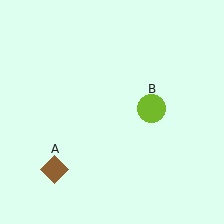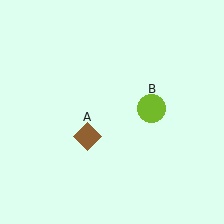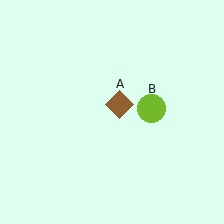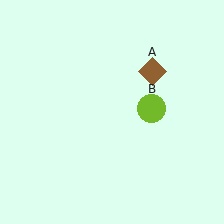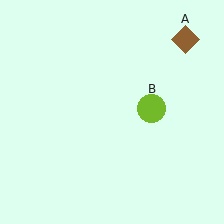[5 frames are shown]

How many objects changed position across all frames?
1 object changed position: brown diamond (object A).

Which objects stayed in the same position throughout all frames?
Lime circle (object B) remained stationary.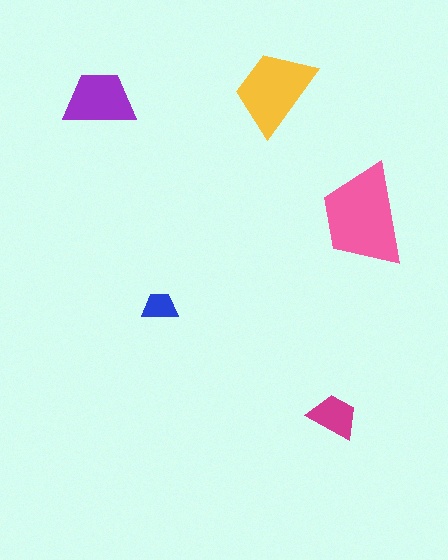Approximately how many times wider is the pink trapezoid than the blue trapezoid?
About 3 times wider.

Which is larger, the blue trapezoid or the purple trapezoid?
The purple one.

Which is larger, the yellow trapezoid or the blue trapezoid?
The yellow one.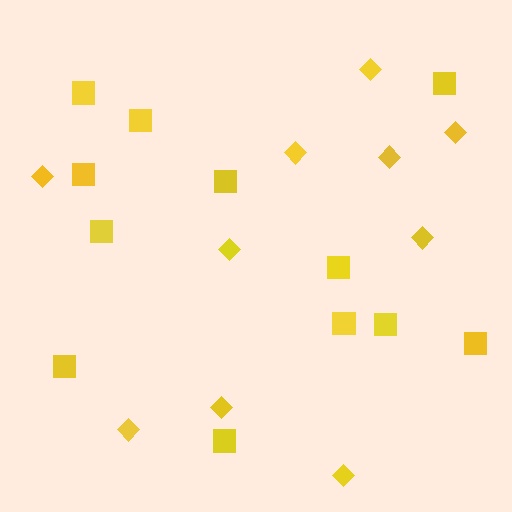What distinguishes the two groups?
There are 2 groups: one group of squares (12) and one group of diamonds (10).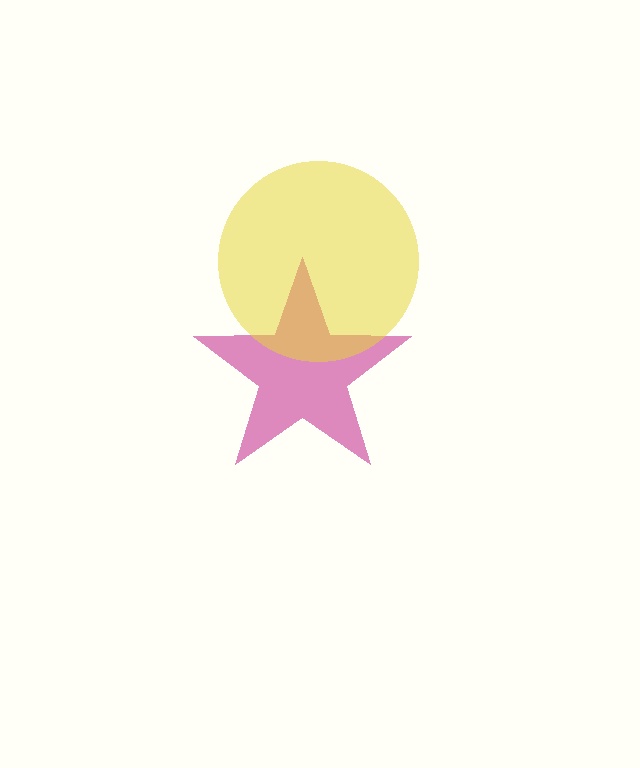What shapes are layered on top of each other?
The layered shapes are: a magenta star, a yellow circle.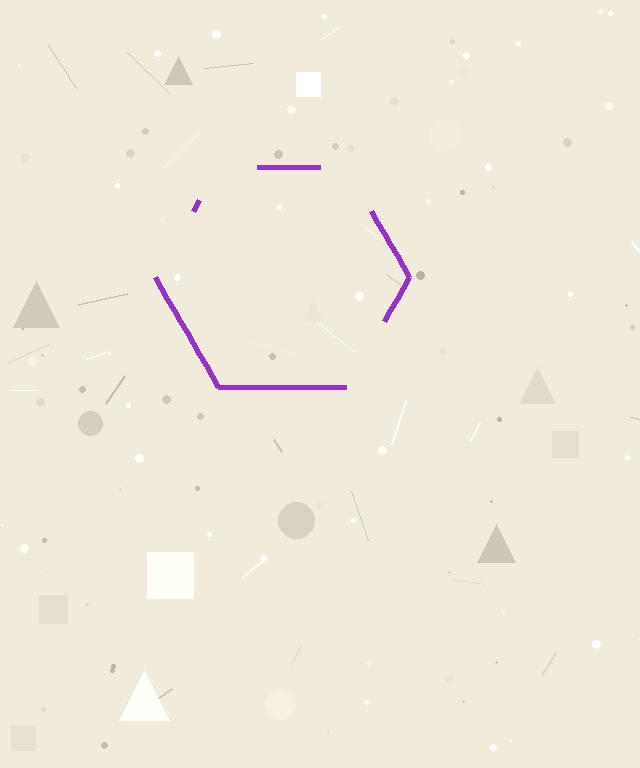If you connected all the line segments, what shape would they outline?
They would outline a hexagon.